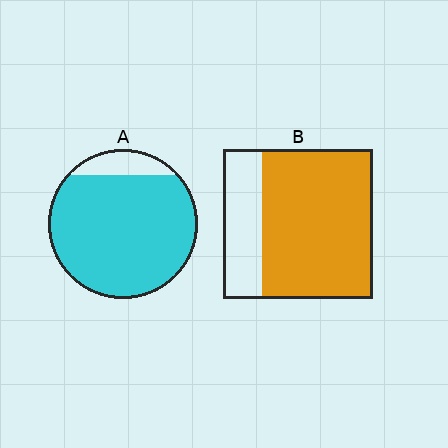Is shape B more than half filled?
Yes.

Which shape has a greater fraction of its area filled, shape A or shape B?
Shape A.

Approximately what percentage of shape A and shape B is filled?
A is approximately 90% and B is approximately 75%.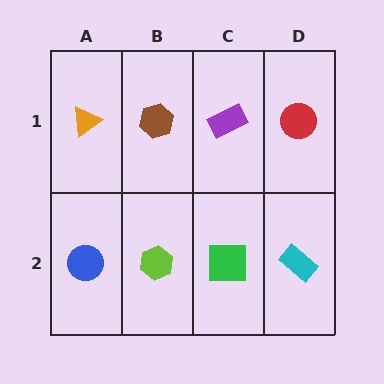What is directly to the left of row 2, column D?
A green square.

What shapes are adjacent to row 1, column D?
A cyan rectangle (row 2, column D), a purple rectangle (row 1, column C).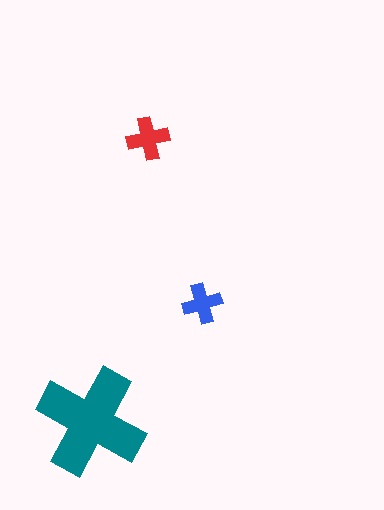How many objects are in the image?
There are 3 objects in the image.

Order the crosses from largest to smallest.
the teal one, the red one, the blue one.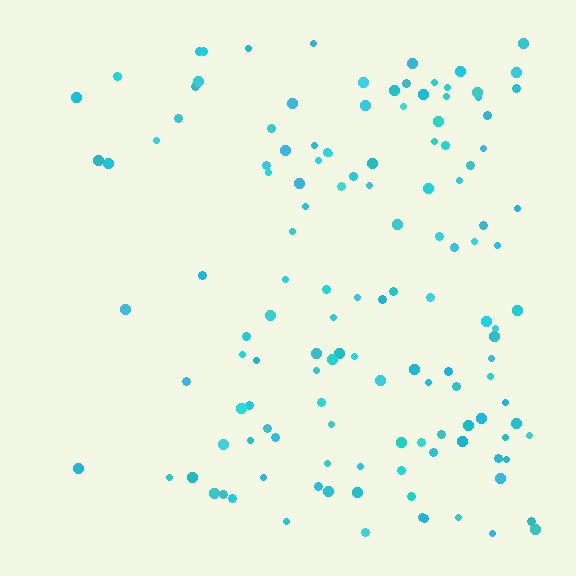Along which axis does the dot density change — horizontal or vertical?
Horizontal.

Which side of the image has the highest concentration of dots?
The right.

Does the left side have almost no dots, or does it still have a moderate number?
Still a moderate number, just noticeably fewer than the right.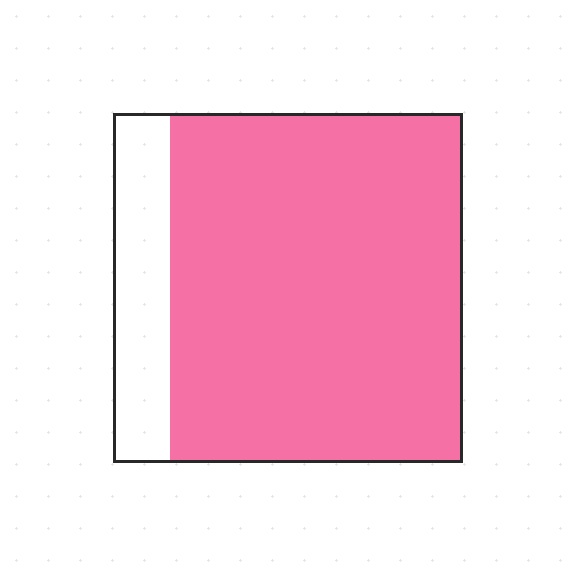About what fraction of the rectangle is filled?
About five sixths (5/6).